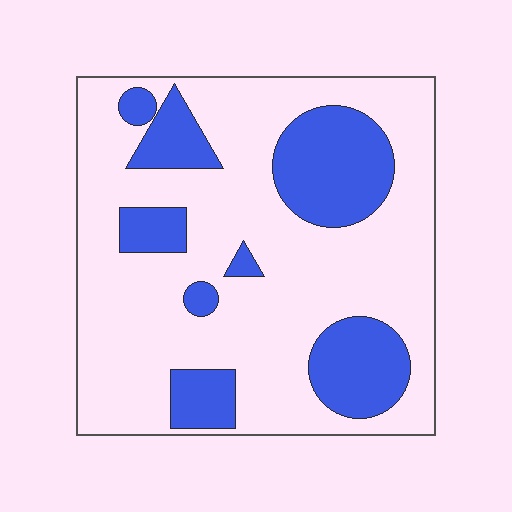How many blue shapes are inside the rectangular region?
8.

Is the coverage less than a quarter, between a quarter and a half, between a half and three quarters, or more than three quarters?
Between a quarter and a half.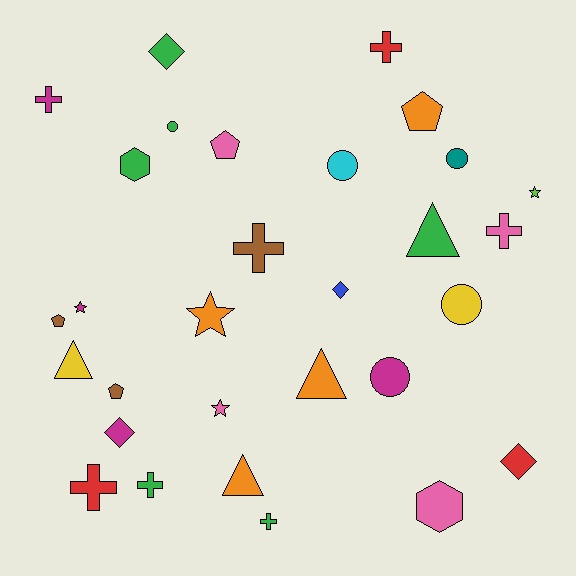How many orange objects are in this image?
There are 4 orange objects.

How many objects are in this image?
There are 30 objects.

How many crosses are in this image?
There are 7 crosses.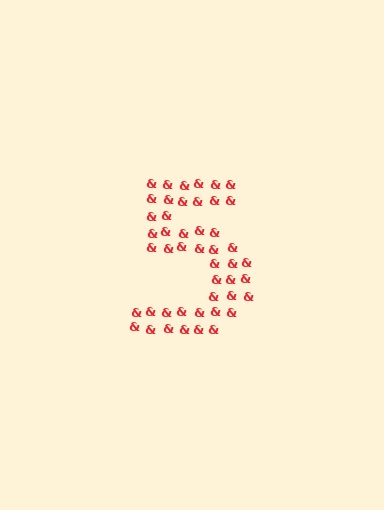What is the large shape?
The large shape is the digit 5.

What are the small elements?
The small elements are ampersands.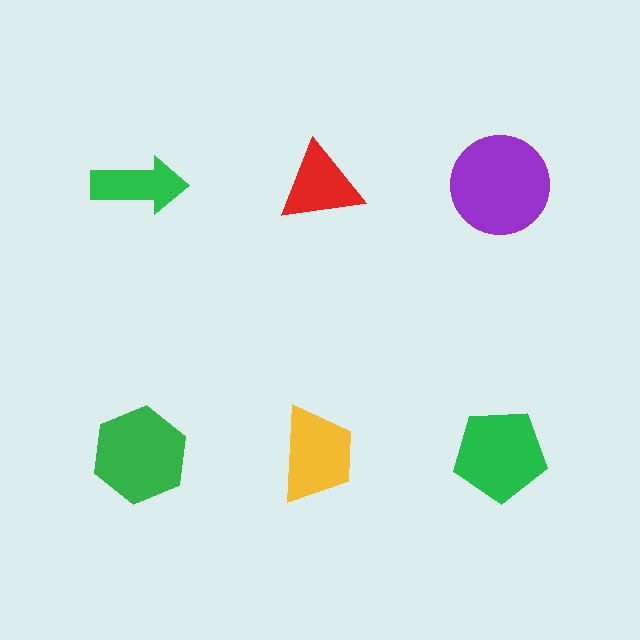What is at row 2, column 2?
A yellow trapezoid.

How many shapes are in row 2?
3 shapes.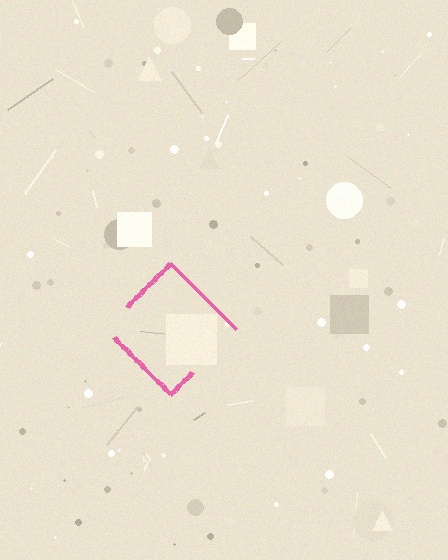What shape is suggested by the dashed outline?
The dashed outline suggests a diamond.